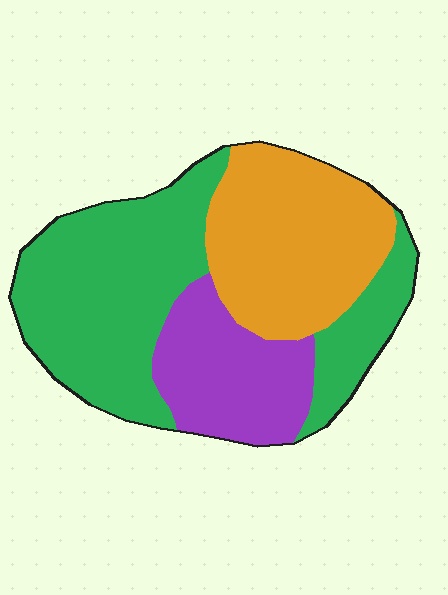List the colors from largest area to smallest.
From largest to smallest: green, orange, purple.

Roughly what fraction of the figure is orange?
Orange takes up about one third (1/3) of the figure.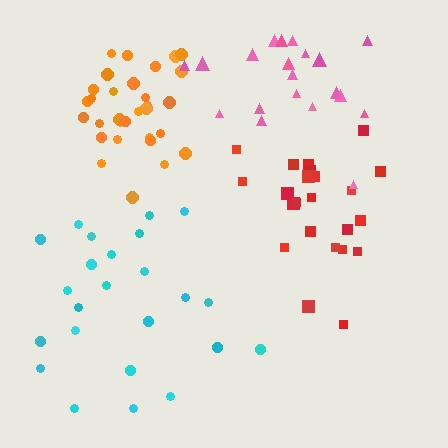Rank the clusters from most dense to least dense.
orange, red, pink, cyan.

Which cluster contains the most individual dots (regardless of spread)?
Orange (32).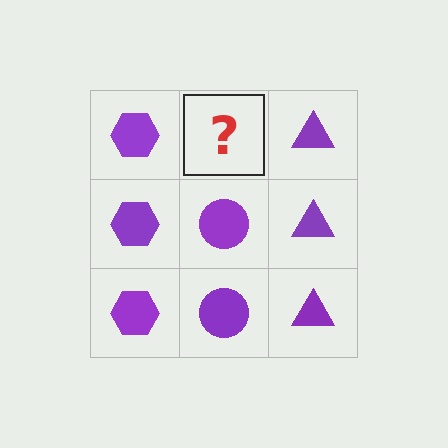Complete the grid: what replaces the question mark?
The question mark should be replaced with a purple circle.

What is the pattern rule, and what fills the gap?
The rule is that each column has a consistent shape. The gap should be filled with a purple circle.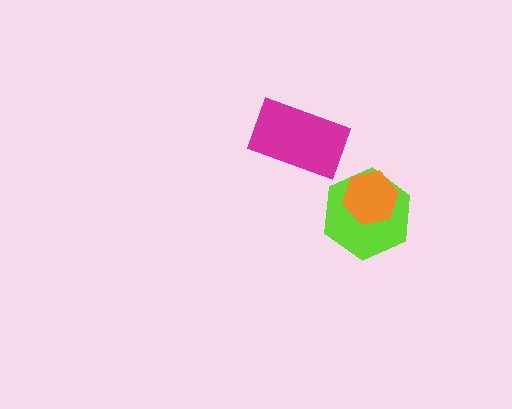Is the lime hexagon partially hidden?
Yes, it is partially covered by another shape.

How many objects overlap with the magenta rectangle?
0 objects overlap with the magenta rectangle.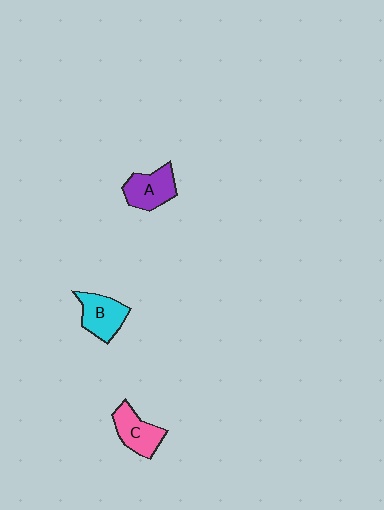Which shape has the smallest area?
Shape C (pink).